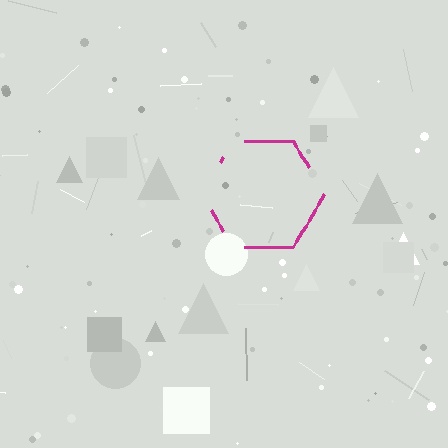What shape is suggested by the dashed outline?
The dashed outline suggests a hexagon.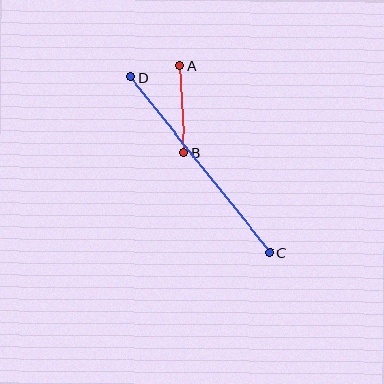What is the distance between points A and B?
The distance is approximately 87 pixels.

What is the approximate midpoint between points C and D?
The midpoint is at approximately (200, 165) pixels.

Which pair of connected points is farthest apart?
Points C and D are farthest apart.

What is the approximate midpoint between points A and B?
The midpoint is at approximately (182, 109) pixels.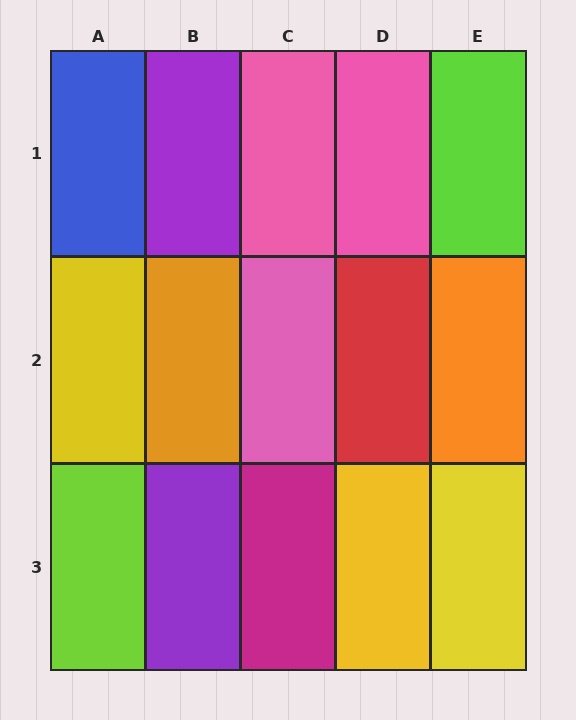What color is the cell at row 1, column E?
Lime.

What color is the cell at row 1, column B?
Purple.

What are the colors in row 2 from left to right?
Yellow, orange, pink, red, orange.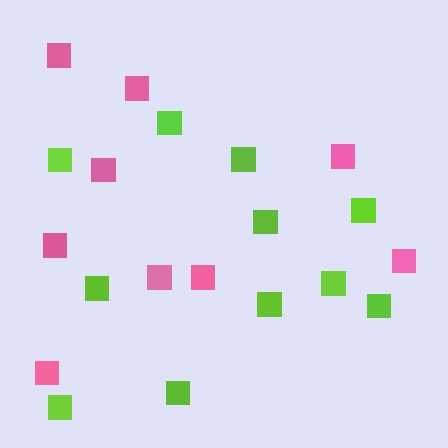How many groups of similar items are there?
There are 2 groups: one group of pink squares (9) and one group of lime squares (11).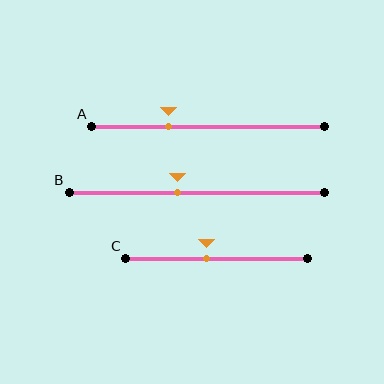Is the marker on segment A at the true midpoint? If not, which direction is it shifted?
No, the marker on segment A is shifted to the left by about 17% of the segment length.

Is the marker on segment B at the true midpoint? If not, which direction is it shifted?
No, the marker on segment B is shifted to the left by about 8% of the segment length.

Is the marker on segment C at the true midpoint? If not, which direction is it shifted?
No, the marker on segment C is shifted to the left by about 5% of the segment length.